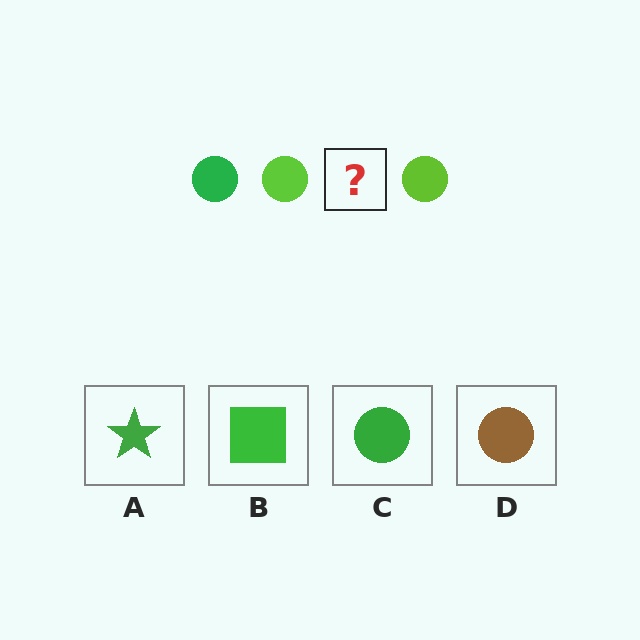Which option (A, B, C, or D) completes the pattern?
C.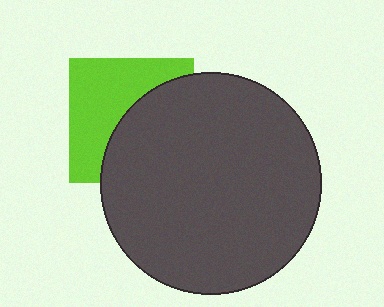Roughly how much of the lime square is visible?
About half of it is visible (roughly 50%).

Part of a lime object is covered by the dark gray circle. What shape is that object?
It is a square.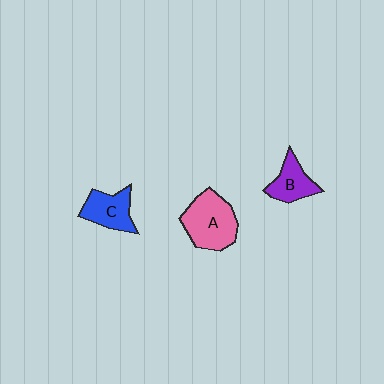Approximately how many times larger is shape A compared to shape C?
Approximately 1.5 times.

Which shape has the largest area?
Shape A (pink).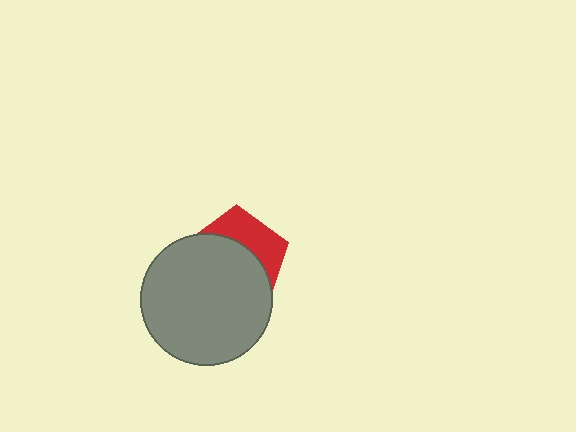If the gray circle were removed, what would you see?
You would see the complete red pentagon.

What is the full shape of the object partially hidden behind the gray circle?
The partially hidden object is a red pentagon.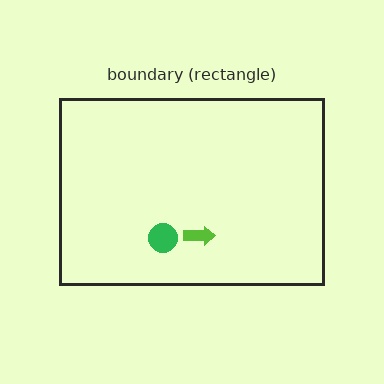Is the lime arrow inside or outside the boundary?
Inside.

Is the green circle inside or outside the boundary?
Inside.